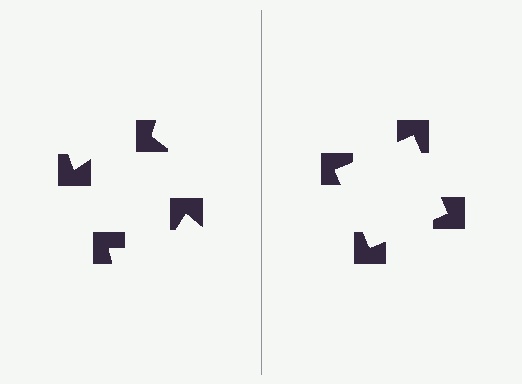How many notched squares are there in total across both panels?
8 — 4 on each side.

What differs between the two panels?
The notched squares are positioned identically on both sides; only the wedge orientations differ. On the right they align to a square; on the left they are misaligned.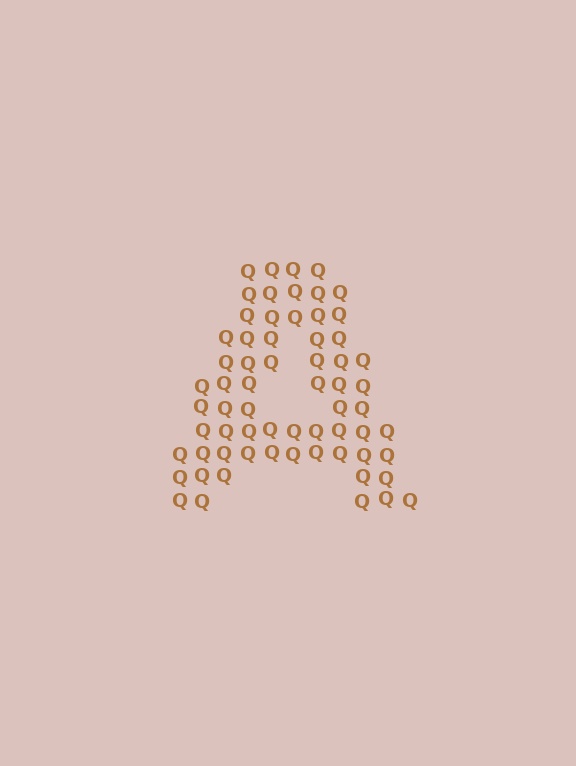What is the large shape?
The large shape is the letter A.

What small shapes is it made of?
It is made of small letter Q's.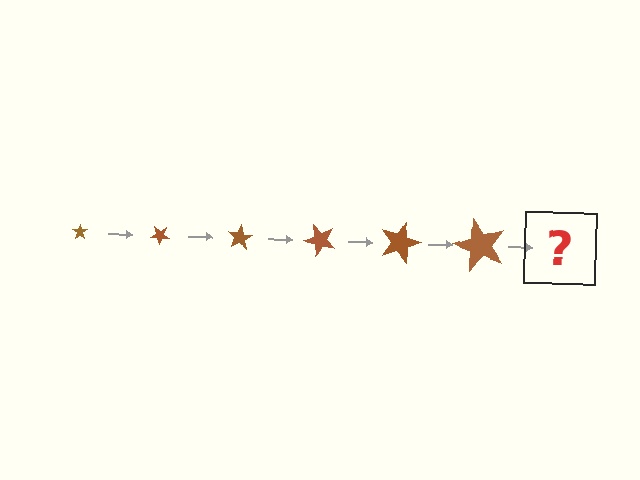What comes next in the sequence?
The next element should be a star, larger than the previous one and rotated 240 degrees from the start.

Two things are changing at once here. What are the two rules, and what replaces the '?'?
The two rules are that the star grows larger each step and it rotates 40 degrees each step. The '?' should be a star, larger than the previous one and rotated 240 degrees from the start.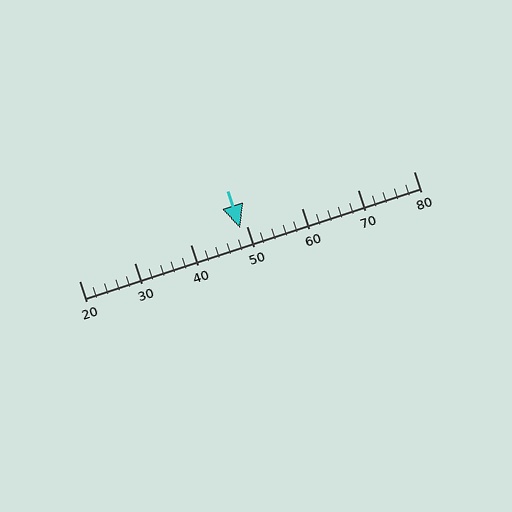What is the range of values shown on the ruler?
The ruler shows values from 20 to 80.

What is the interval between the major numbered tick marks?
The major tick marks are spaced 10 units apart.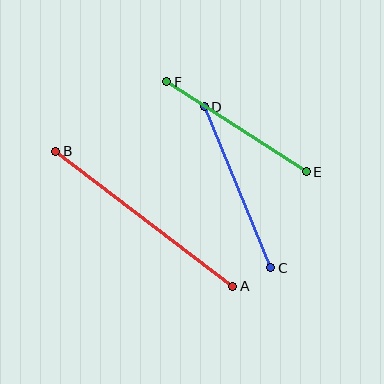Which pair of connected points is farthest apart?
Points A and B are farthest apart.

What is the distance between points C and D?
The distance is approximately 174 pixels.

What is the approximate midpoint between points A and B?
The midpoint is at approximately (144, 219) pixels.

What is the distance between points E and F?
The distance is approximately 166 pixels.